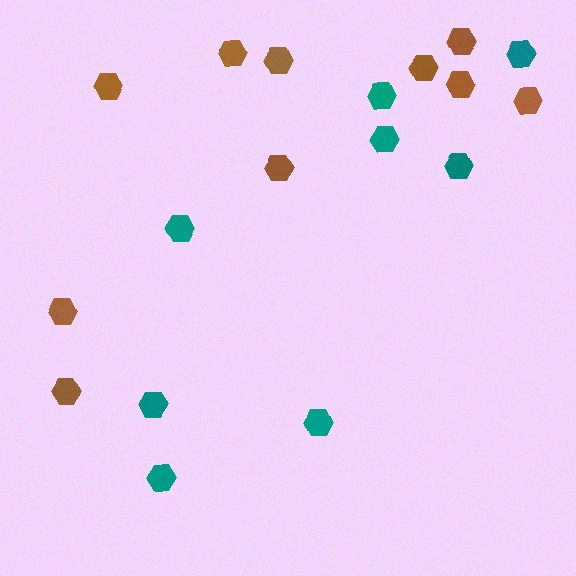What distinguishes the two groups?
There are 2 groups: one group of teal hexagons (8) and one group of brown hexagons (10).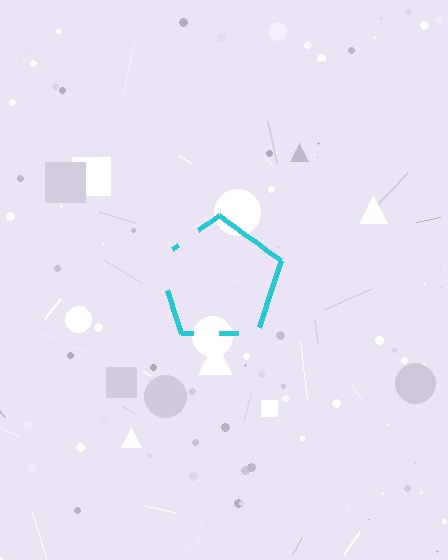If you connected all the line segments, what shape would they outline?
They would outline a pentagon.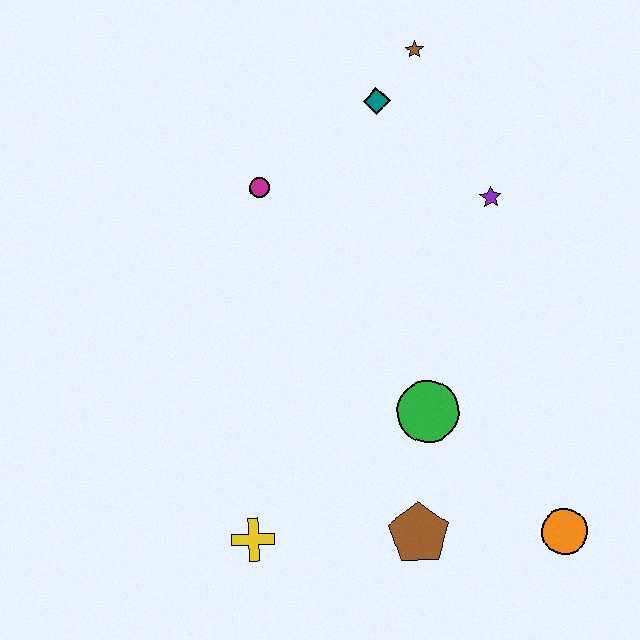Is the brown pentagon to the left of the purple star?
Yes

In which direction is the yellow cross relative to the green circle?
The yellow cross is to the left of the green circle.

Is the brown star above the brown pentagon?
Yes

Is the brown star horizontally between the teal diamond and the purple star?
Yes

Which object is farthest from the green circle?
The brown star is farthest from the green circle.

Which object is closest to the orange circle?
The brown pentagon is closest to the orange circle.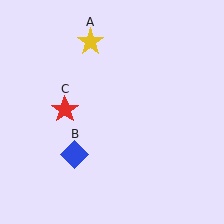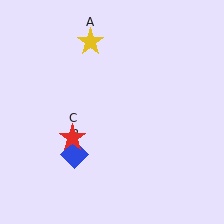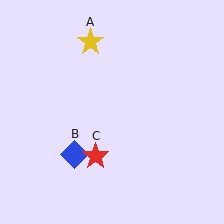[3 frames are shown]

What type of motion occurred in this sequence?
The red star (object C) rotated counterclockwise around the center of the scene.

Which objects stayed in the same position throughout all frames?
Yellow star (object A) and blue diamond (object B) remained stationary.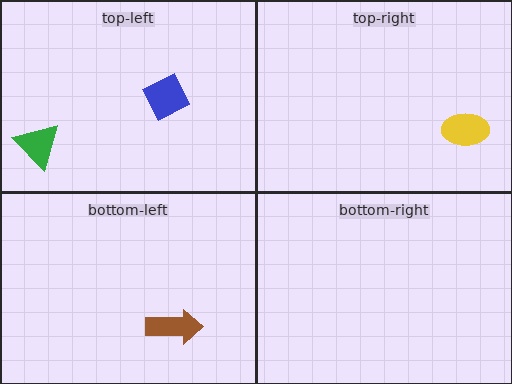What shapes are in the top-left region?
The green triangle, the blue diamond.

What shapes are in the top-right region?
The yellow ellipse.